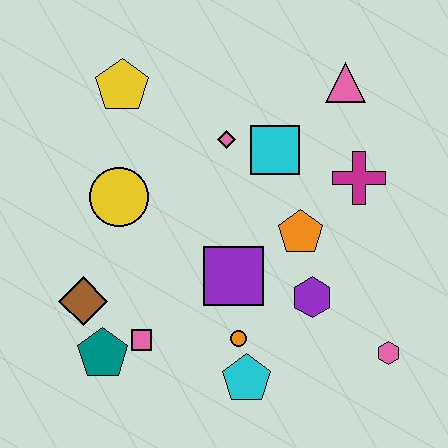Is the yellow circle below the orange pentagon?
No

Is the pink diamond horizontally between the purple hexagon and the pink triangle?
No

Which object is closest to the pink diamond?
The cyan square is closest to the pink diamond.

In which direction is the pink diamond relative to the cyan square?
The pink diamond is to the left of the cyan square.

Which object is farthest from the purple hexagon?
The yellow pentagon is farthest from the purple hexagon.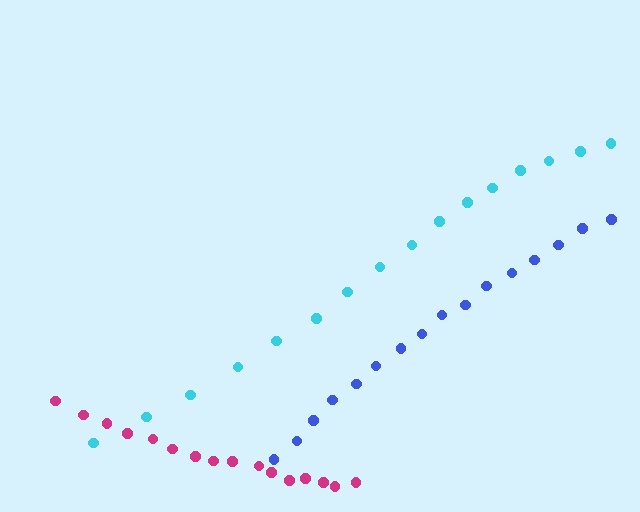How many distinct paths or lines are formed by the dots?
There are 3 distinct paths.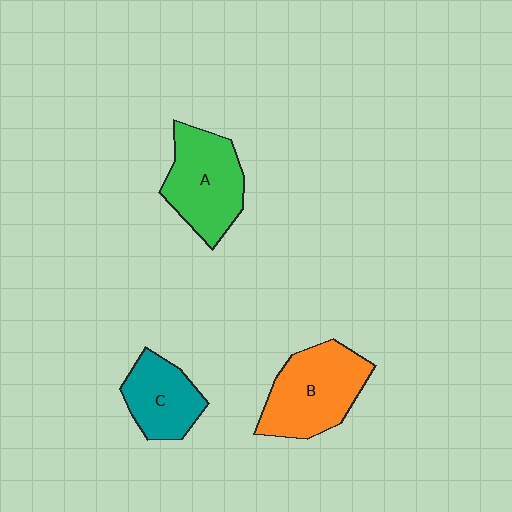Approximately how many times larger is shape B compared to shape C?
Approximately 1.4 times.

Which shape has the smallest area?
Shape C (teal).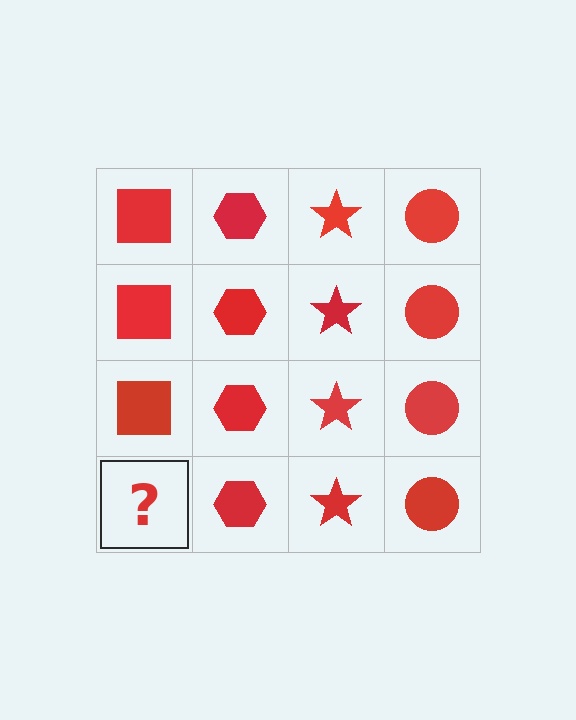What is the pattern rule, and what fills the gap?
The rule is that each column has a consistent shape. The gap should be filled with a red square.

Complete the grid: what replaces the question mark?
The question mark should be replaced with a red square.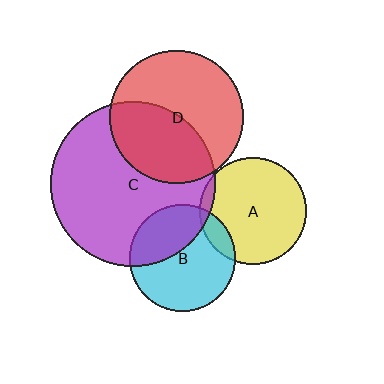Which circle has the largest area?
Circle C (purple).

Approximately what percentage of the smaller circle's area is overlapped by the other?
Approximately 5%.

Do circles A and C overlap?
Yes.